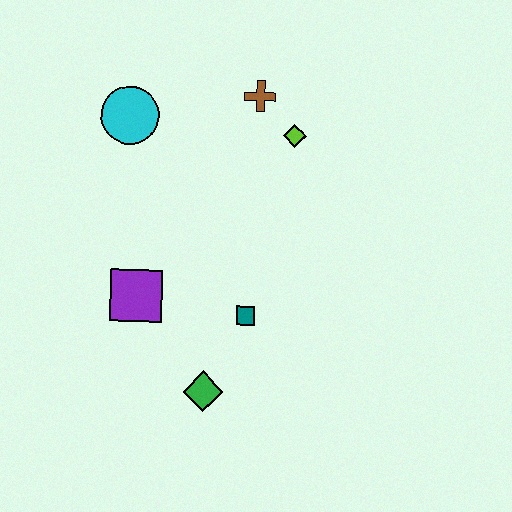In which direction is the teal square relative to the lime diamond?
The teal square is below the lime diamond.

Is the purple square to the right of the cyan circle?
Yes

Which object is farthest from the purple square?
The brown cross is farthest from the purple square.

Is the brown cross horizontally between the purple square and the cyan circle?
No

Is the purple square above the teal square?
Yes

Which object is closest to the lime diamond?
The brown cross is closest to the lime diamond.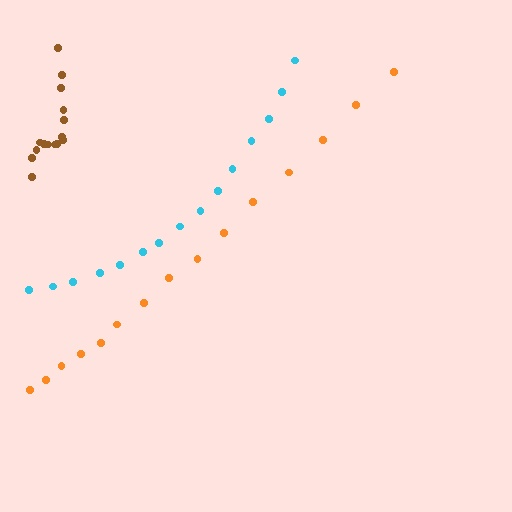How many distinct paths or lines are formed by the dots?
There are 3 distinct paths.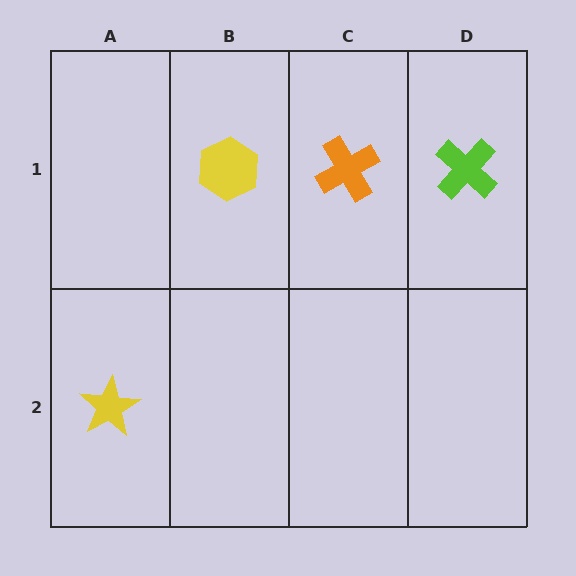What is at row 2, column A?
A yellow star.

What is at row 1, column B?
A yellow hexagon.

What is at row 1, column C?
An orange cross.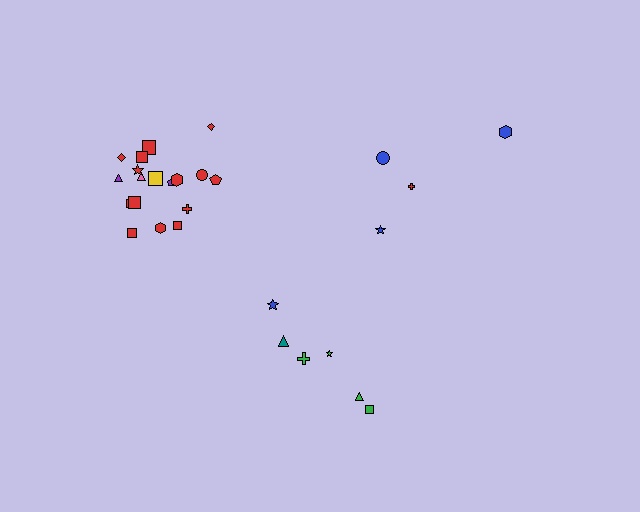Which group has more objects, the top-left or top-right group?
The top-left group.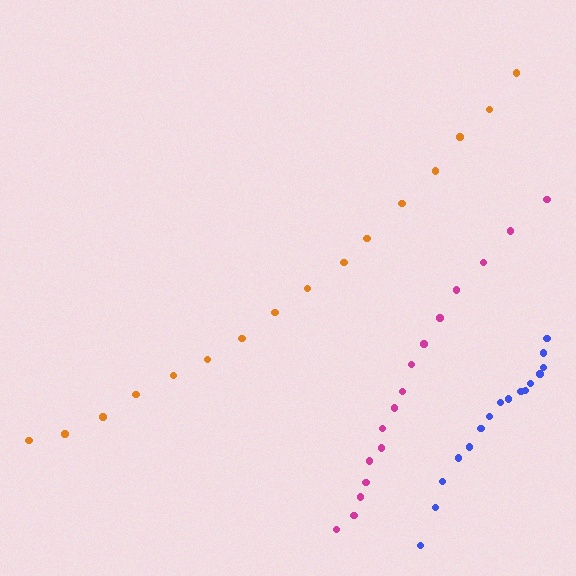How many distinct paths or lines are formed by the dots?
There are 3 distinct paths.